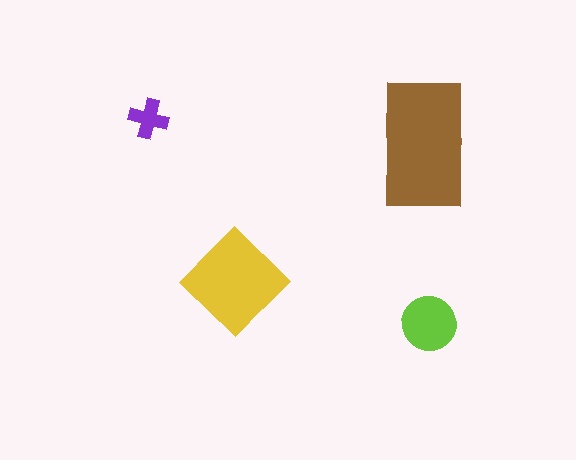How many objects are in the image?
There are 4 objects in the image.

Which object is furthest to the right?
The lime circle is rightmost.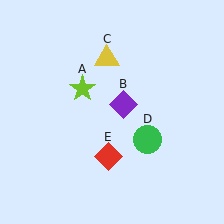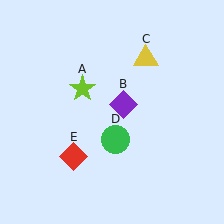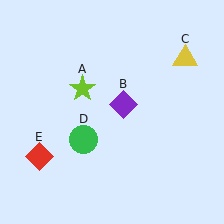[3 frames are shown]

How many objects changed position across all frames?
3 objects changed position: yellow triangle (object C), green circle (object D), red diamond (object E).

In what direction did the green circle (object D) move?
The green circle (object D) moved left.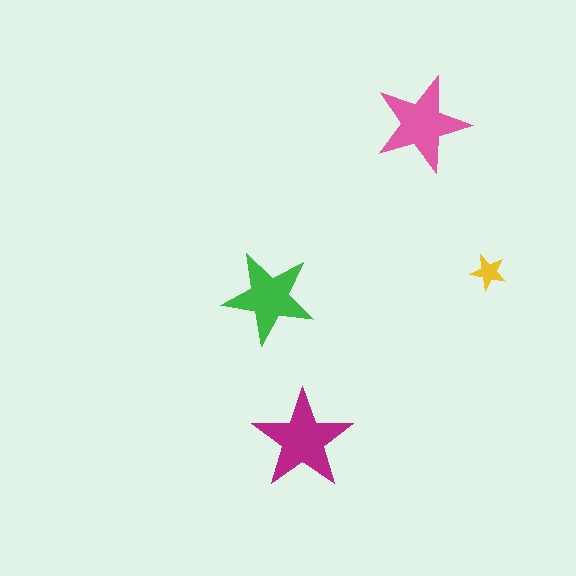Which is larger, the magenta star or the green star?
The magenta one.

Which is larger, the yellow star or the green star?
The green one.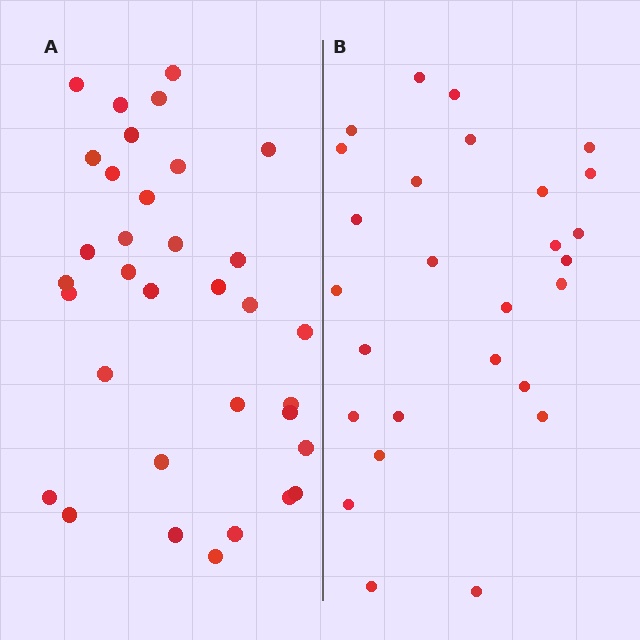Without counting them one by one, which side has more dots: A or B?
Region A (the left region) has more dots.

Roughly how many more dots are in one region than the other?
Region A has roughly 8 or so more dots than region B.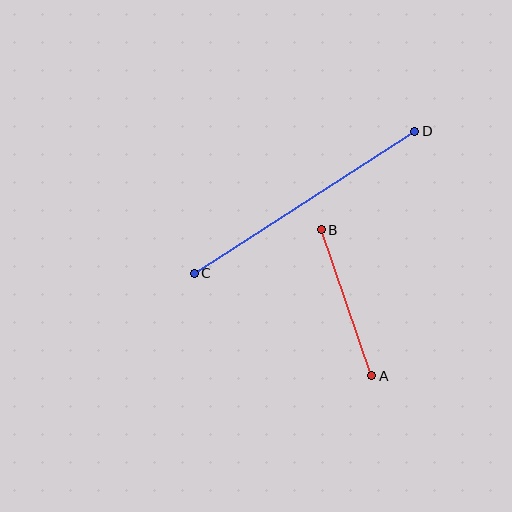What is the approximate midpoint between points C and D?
The midpoint is at approximately (305, 202) pixels.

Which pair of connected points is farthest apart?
Points C and D are farthest apart.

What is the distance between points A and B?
The distance is approximately 154 pixels.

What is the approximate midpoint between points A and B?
The midpoint is at approximately (346, 303) pixels.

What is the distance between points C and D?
The distance is approximately 262 pixels.